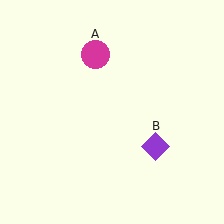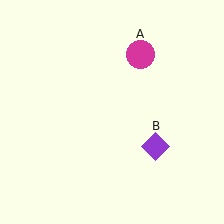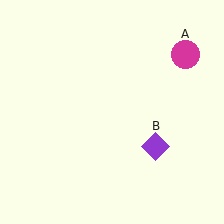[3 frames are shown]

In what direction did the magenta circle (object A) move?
The magenta circle (object A) moved right.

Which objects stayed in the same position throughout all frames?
Purple diamond (object B) remained stationary.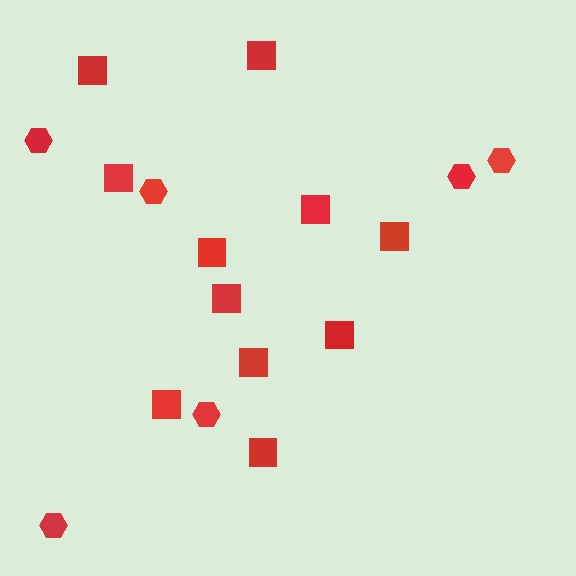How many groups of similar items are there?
There are 2 groups: one group of squares (11) and one group of hexagons (6).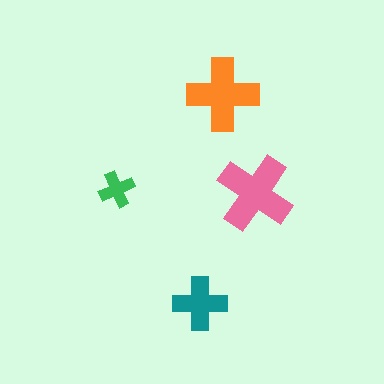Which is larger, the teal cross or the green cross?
The teal one.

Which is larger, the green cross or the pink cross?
The pink one.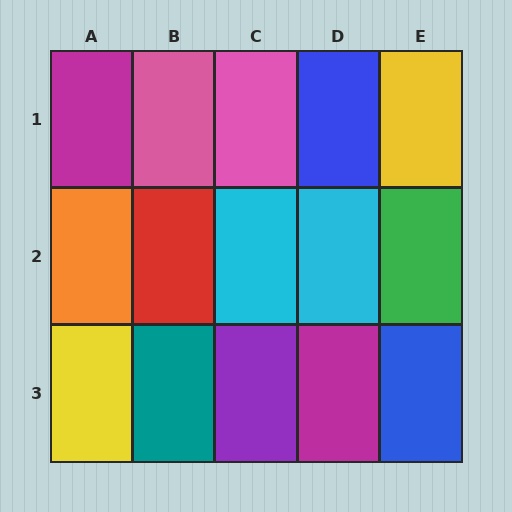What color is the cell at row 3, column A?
Yellow.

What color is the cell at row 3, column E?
Blue.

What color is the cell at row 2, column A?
Orange.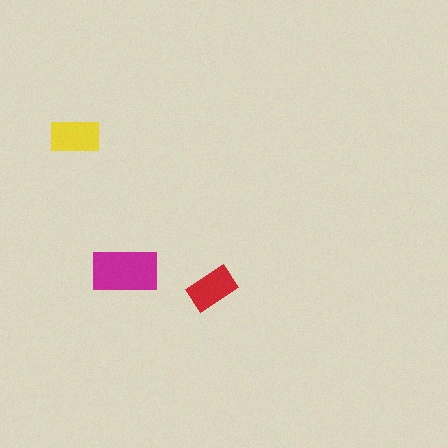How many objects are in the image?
There are 3 objects in the image.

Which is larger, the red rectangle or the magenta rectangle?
The magenta one.